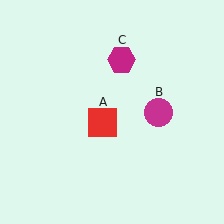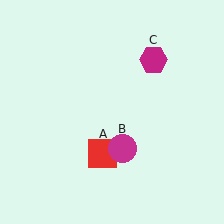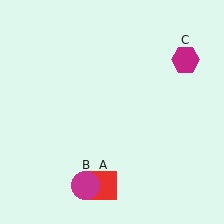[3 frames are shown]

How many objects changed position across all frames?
3 objects changed position: red square (object A), magenta circle (object B), magenta hexagon (object C).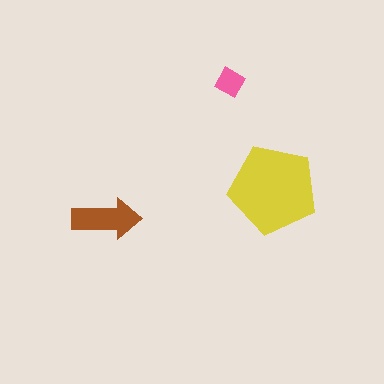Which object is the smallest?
The pink diamond.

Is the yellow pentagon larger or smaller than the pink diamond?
Larger.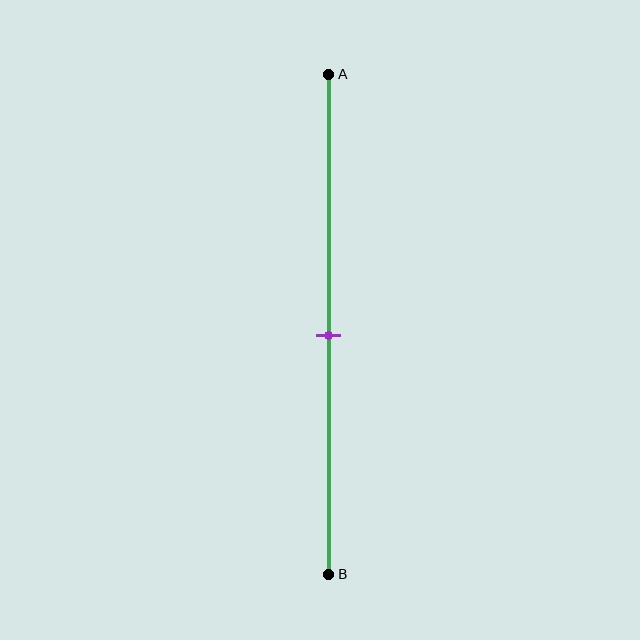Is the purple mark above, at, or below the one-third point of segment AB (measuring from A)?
The purple mark is below the one-third point of segment AB.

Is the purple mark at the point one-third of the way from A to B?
No, the mark is at about 50% from A, not at the 33% one-third point.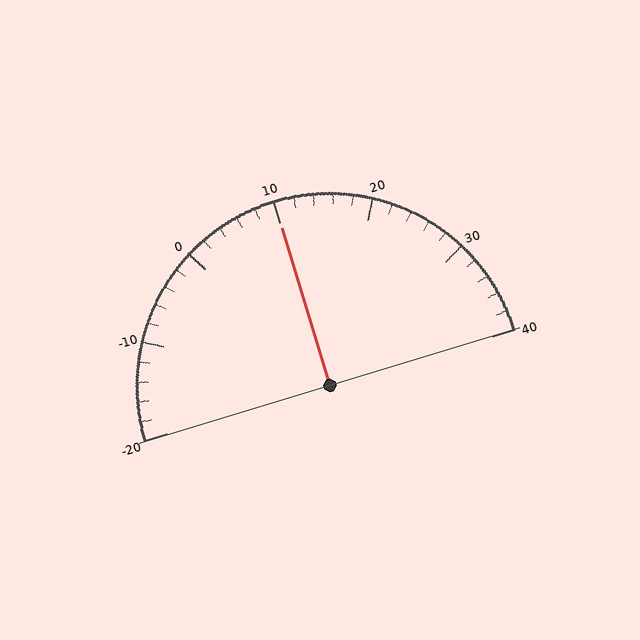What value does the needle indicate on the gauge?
The needle indicates approximately 10.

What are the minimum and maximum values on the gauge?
The gauge ranges from -20 to 40.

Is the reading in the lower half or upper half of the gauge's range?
The reading is in the upper half of the range (-20 to 40).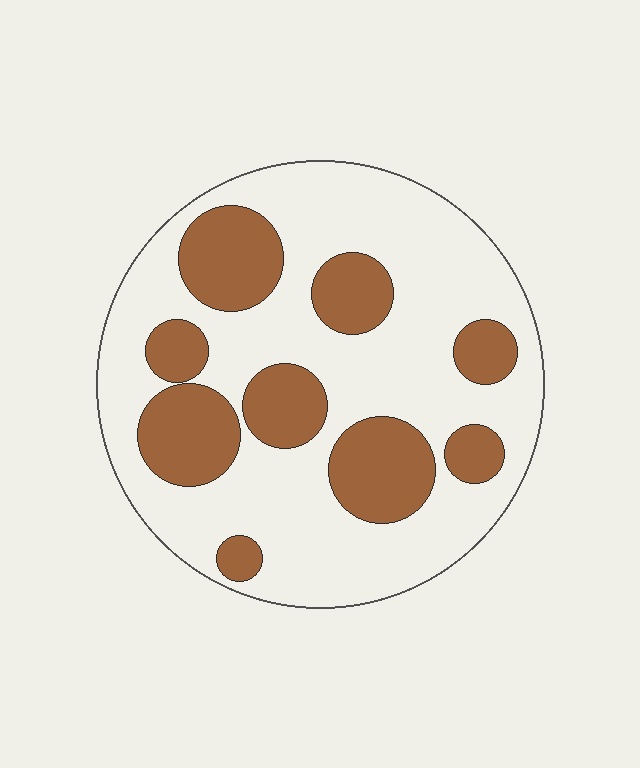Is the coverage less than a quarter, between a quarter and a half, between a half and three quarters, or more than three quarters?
Between a quarter and a half.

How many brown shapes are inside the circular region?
9.